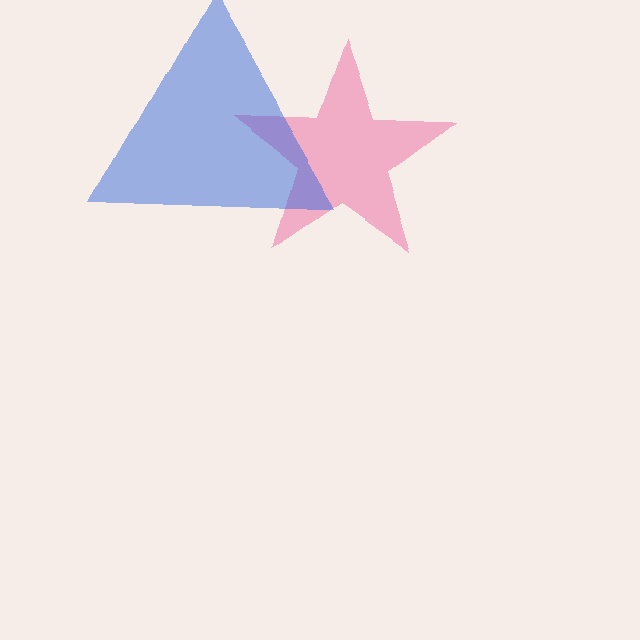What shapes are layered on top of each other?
The layered shapes are: a pink star, a blue triangle.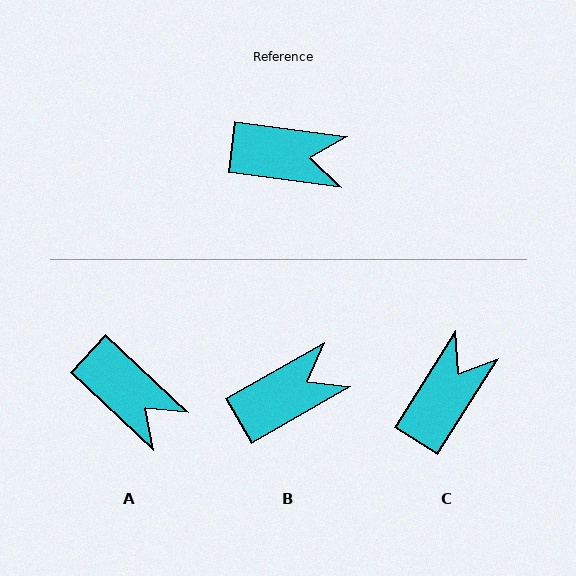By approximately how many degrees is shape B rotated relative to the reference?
Approximately 37 degrees counter-clockwise.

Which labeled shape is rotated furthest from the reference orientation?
C, about 65 degrees away.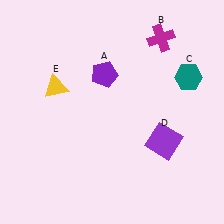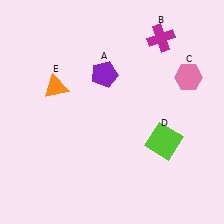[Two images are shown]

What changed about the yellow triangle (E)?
In Image 1, E is yellow. In Image 2, it changed to orange.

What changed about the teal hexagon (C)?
In Image 1, C is teal. In Image 2, it changed to pink.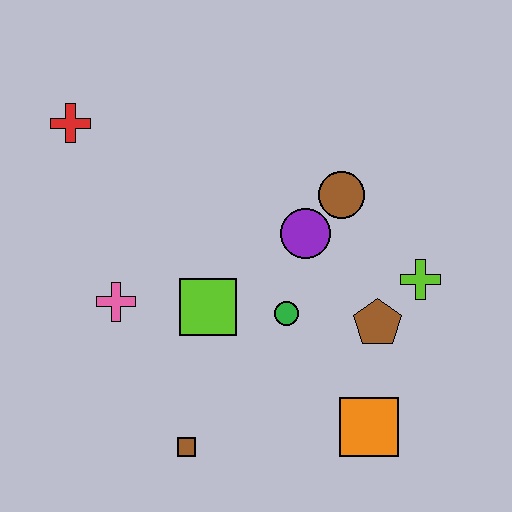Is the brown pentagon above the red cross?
No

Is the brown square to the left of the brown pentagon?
Yes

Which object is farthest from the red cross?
The orange square is farthest from the red cross.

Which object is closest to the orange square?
The brown pentagon is closest to the orange square.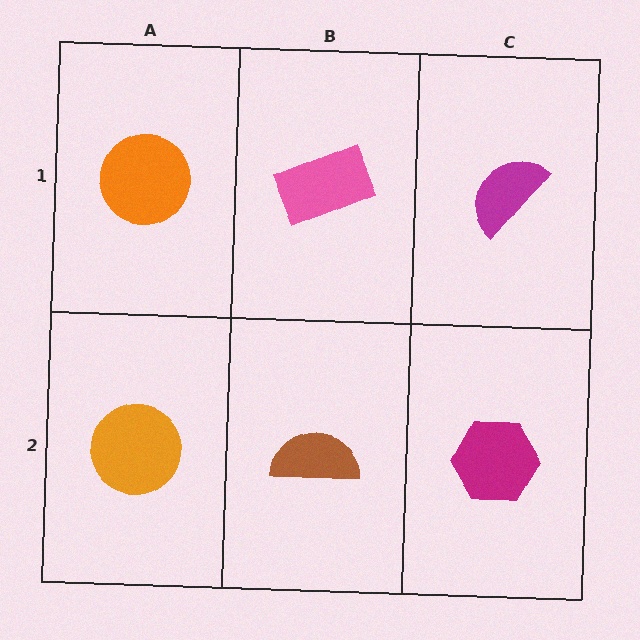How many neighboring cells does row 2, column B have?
3.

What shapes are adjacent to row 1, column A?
An orange circle (row 2, column A), a pink rectangle (row 1, column B).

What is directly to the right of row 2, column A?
A brown semicircle.